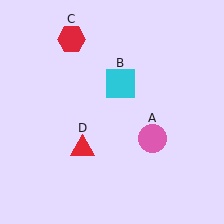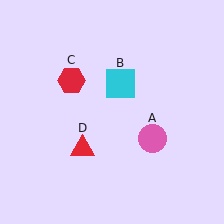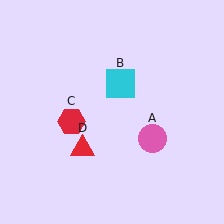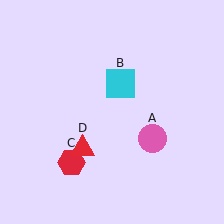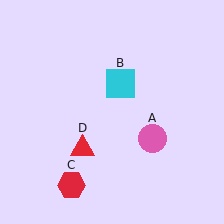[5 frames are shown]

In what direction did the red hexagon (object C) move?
The red hexagon (object C) moved down.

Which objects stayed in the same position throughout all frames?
Pink circle (object A) and cyan square (object B) and red triangle (object D) remained stationary.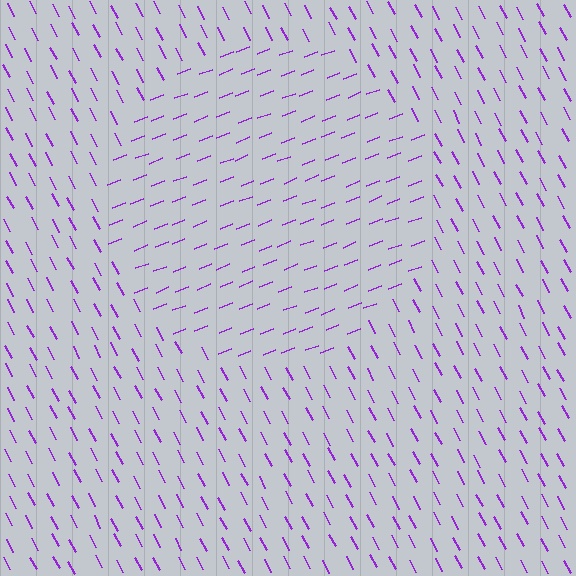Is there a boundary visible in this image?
Yes, there is a texture boundary formed by a change in line orientation.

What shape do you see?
I see a circle.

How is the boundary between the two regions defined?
The boundary is defined purely by a change in line orientation (approximately 83 degrees difference). All lines are the same color and thickness.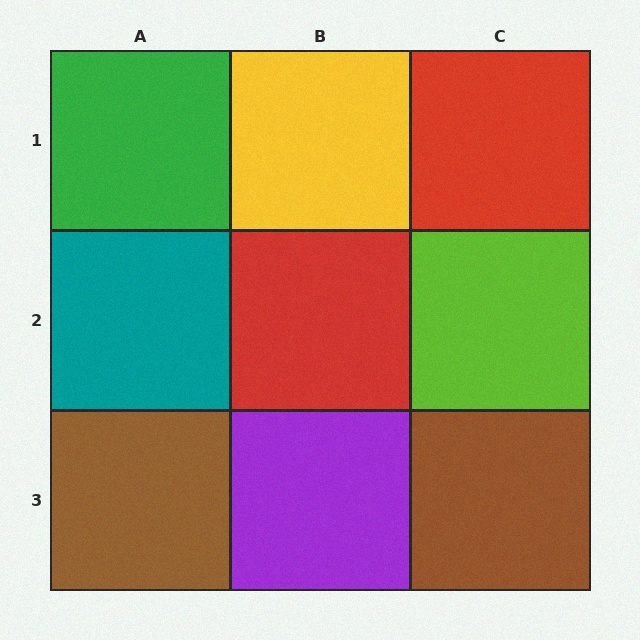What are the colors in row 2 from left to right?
Teal, red, lime.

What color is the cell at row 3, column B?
Purple.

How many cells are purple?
1 cell is purple.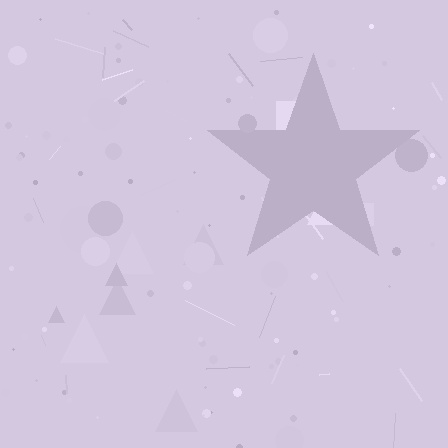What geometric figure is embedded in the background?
A star is embedded in the background.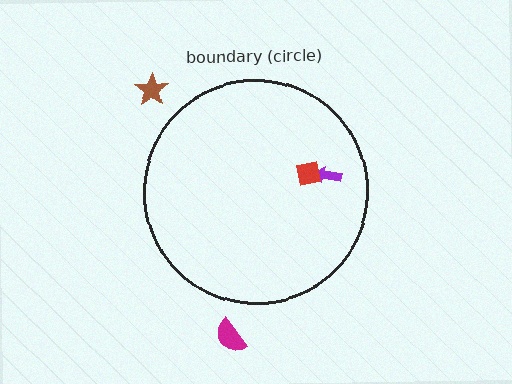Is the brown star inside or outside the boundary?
Outside.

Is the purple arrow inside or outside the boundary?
Inside.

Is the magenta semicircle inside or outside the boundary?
Outside.